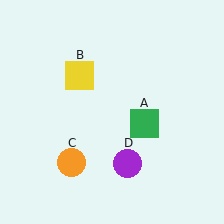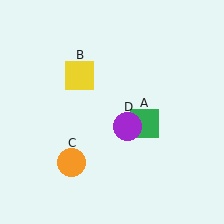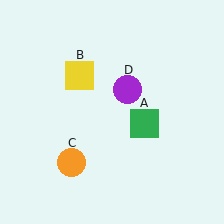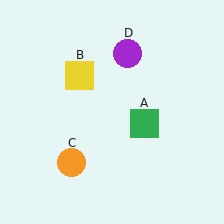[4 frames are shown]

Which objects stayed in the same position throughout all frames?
Green square (object A) and yellow square (object B) and orange circle (object C) remained stationary.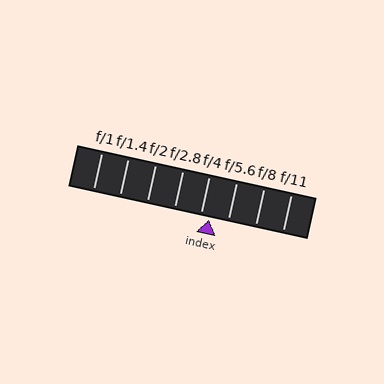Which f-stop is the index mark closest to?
The index mark is closest to f/4.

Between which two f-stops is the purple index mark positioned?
The index mark is between f/4 and f/5.6.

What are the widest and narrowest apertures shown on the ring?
The widest aperture shown is f/1 and the narrowest is f/11.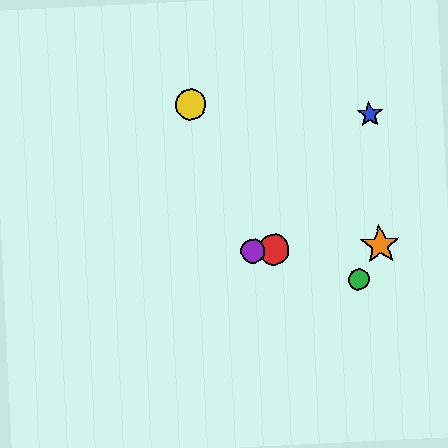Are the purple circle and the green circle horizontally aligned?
No, the purple circle is at y≈251 and the green circle is at y≈279.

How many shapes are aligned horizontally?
3 shapes (the red circle, the purple circle, the orange star) are aligned horizontally.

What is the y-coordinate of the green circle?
The green circle is at y≈279.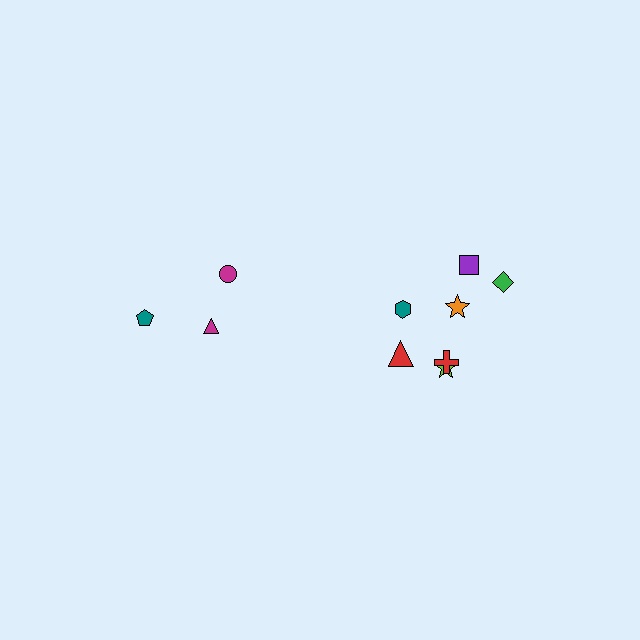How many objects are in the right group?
There are 7 objects.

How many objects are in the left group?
There are 3 objects.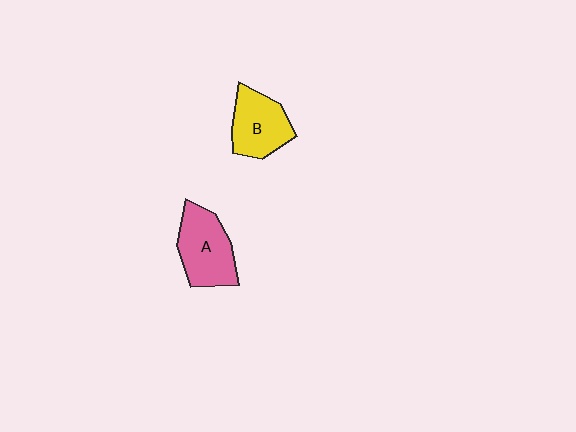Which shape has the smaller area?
Shape B (yellow).